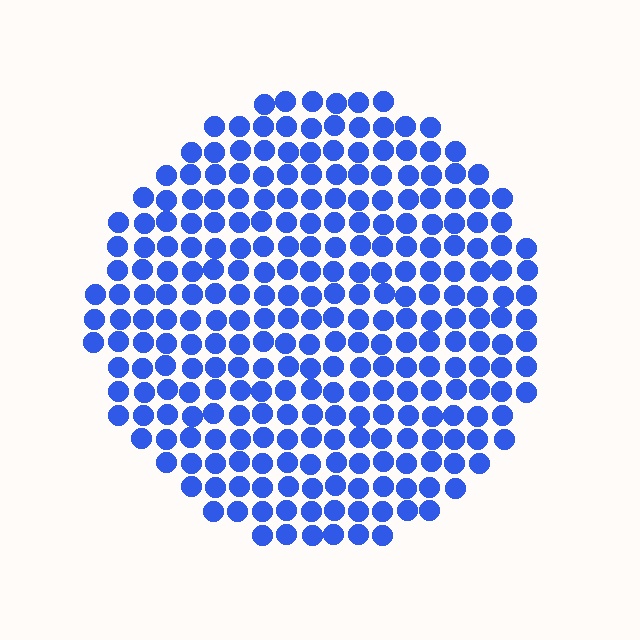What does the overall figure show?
The overall figure shows a circle.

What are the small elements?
The small elements are circles.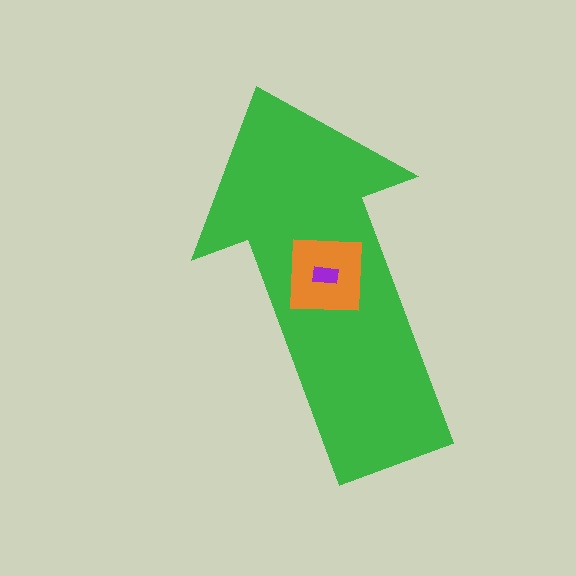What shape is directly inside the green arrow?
The orange square.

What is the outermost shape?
The green arrow.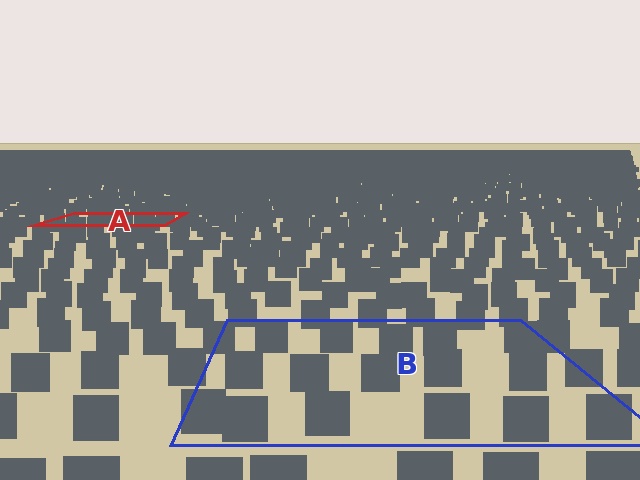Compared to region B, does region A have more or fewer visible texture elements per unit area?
Region A has more texture elements per unit area — they are packed more densely because it is farther away.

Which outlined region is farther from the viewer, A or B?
Region A is farther from the viewer — the texture elements inside it appear smaller and more densely packed.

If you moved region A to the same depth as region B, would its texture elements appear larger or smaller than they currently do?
They would appear larger. At a closer depth, the same texture elements are projected at a bigger on-screen size.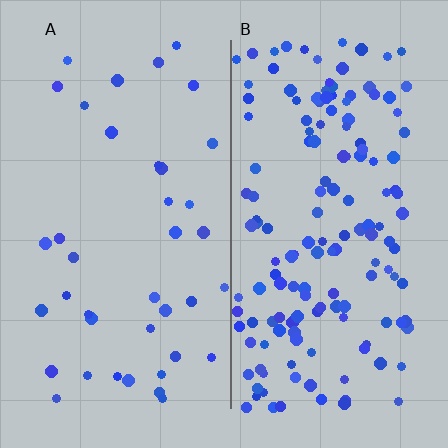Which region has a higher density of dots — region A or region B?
B (the right).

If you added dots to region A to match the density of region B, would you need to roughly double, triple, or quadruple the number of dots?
Approximately quadruple.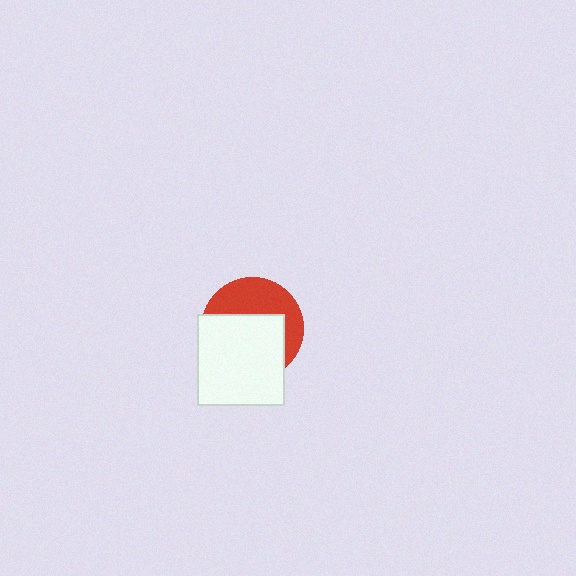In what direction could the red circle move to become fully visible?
The red circle could move up. That would shift it out from behind the white rectangle entirely.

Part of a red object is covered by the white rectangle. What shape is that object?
It is a circle.